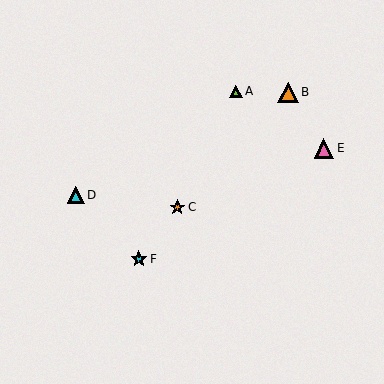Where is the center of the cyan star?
The center of the cyan star is at (139, 259).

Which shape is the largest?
The orange triangle (labeled B) is the largest.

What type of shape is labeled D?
Shape D is a cyan triangle.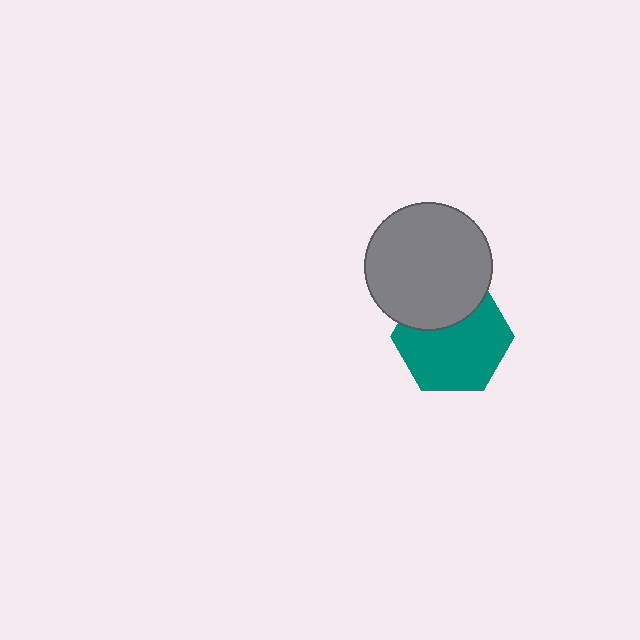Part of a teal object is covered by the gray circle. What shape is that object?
It is a hexagon.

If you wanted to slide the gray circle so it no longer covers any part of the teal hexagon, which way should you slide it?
Slide it up — that is the most direct way to separate the two shapes.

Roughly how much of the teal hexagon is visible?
Most of it is visible (roughly 70%).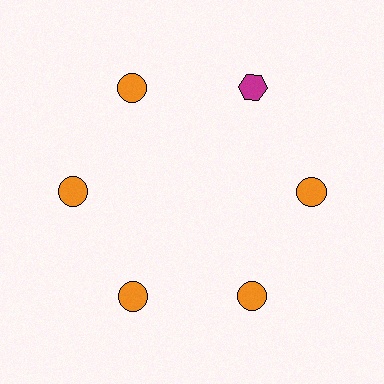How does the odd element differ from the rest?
It differs in both color (magenta instead of orange) and shape (hexagon instead of circle).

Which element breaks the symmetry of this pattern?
The magenta hexagon at roughly the 1 o'clock position breaks the symmetry. All other shapes are orange circles.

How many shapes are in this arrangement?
There are 6 shapes arranged in a ring pattern.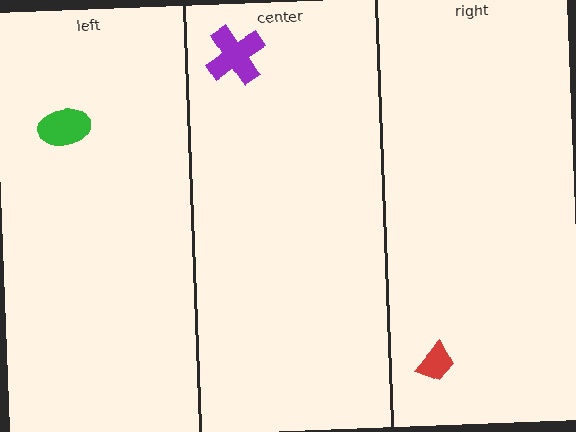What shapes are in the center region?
The purple cross.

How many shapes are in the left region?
1.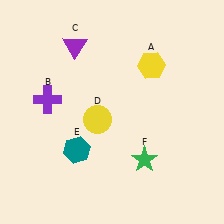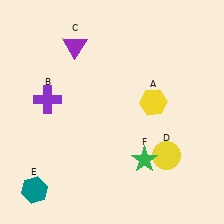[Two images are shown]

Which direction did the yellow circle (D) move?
The yellow circle (D) moved right.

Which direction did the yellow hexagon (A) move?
The yellow hexagon (A) moved down.